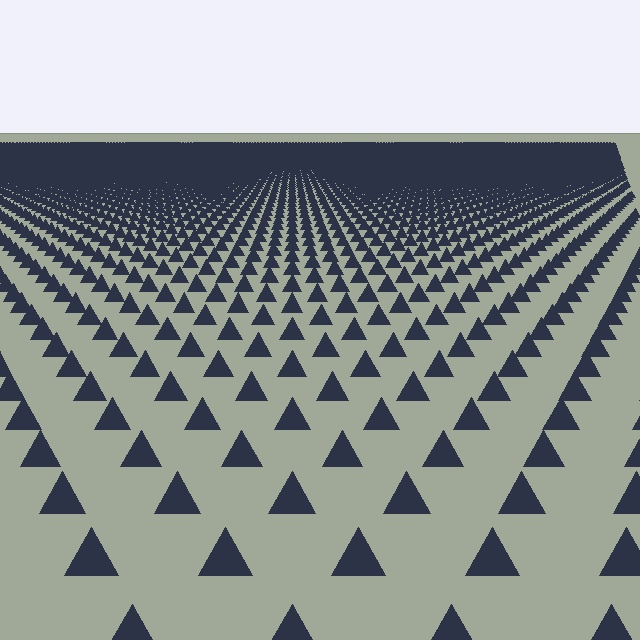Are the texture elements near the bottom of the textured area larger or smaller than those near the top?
Larger. Near the bottom, elements are closer to the viewer and appear at a bigger on-screen size.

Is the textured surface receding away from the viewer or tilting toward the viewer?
The surface is receding away from the viewer. Texture elements get smaller and denser toward the top.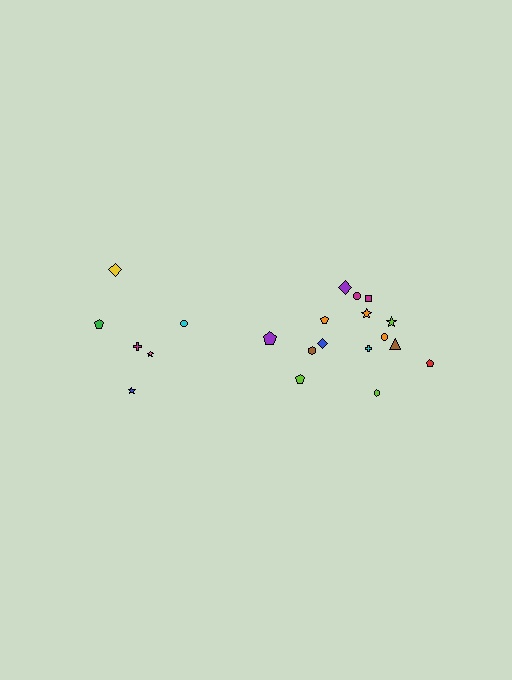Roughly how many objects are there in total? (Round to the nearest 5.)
Roughly 20 objects in total.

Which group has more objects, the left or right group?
The right group.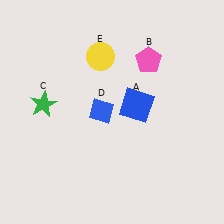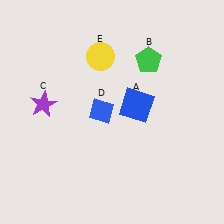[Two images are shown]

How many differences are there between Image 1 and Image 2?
There are 2 differences between the two images.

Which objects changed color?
B changed from pink to green. C changed from green to purple.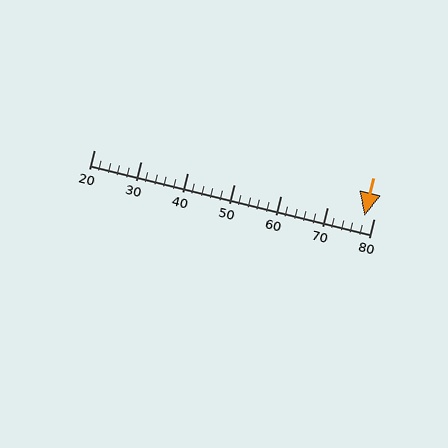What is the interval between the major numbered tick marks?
The major tick marks are spaced 10 units apart.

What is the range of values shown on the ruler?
The ruler shows values from 20 to 80.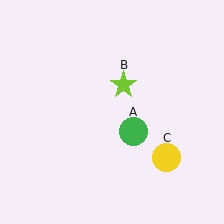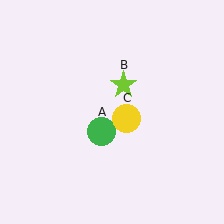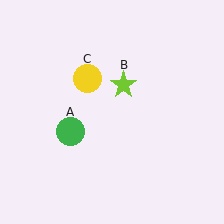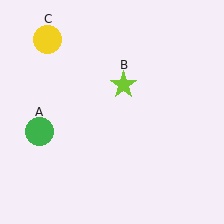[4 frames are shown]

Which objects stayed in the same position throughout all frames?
Lime star (object B) remained stationary.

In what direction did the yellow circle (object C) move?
The yellow circle (object C) moved up and to the left.